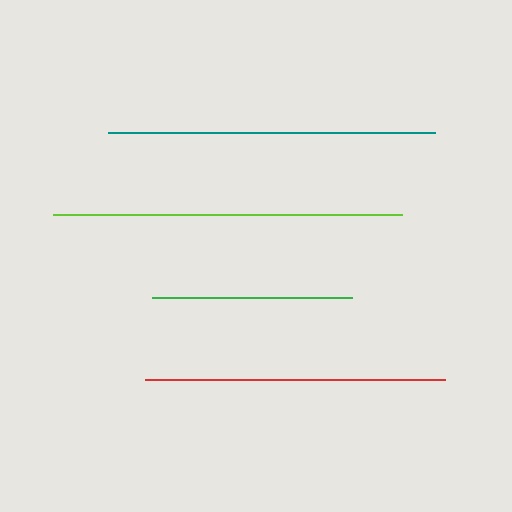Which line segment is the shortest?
The green line is the shortest at approximately 200 pixels.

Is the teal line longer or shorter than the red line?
The teal line is longer than the red line.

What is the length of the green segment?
The green segment is approximately 200 pixels long.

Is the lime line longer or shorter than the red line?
The lime line is longer than the red line.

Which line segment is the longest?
The lime line is the longest at approximately 349 pixels.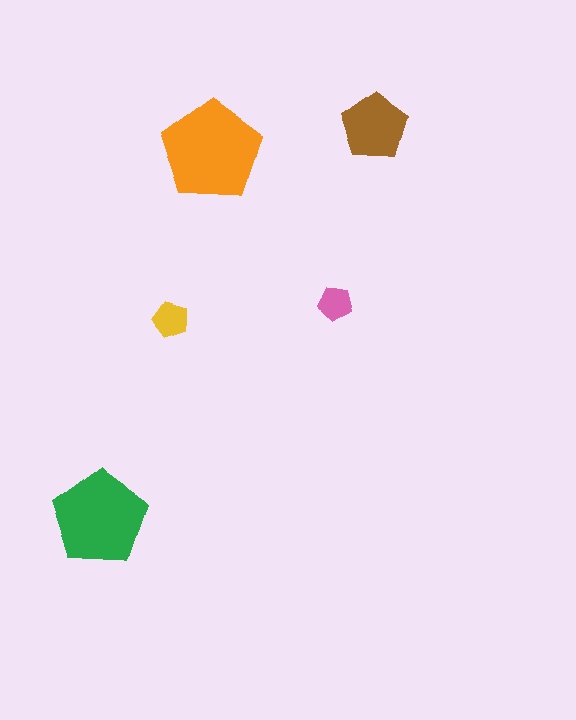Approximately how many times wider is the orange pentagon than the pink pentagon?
About 3 times wider.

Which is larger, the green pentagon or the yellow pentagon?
The green one.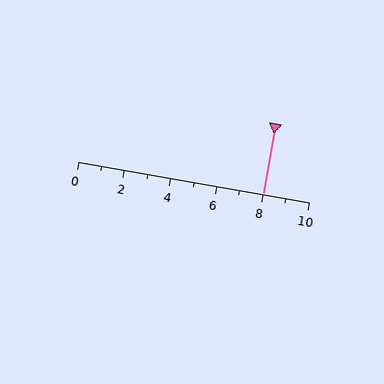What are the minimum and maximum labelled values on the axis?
The axis runs from 0 to 10.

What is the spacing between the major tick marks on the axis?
The major ticks are spaced 2 apart.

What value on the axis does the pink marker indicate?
The marker indicates approximately 8.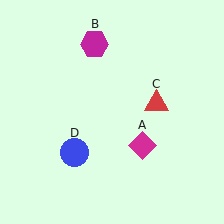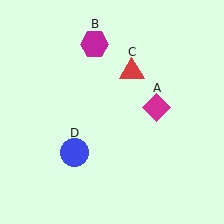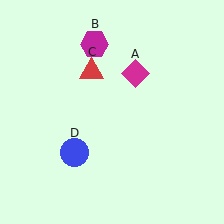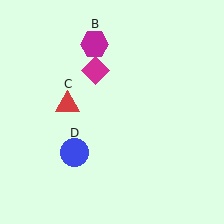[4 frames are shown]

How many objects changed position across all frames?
2 objects changed position: magenta diamond (object A), red triangle (object C).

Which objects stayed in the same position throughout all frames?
Magenta hexagon (object B) and blue circle (object D) remained stationary.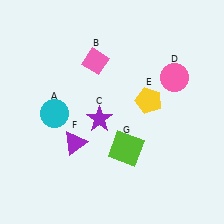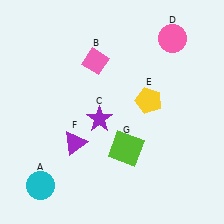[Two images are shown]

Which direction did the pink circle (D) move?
The pink circle (D) moved up.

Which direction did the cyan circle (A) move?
The cyan circle (A) moved down.